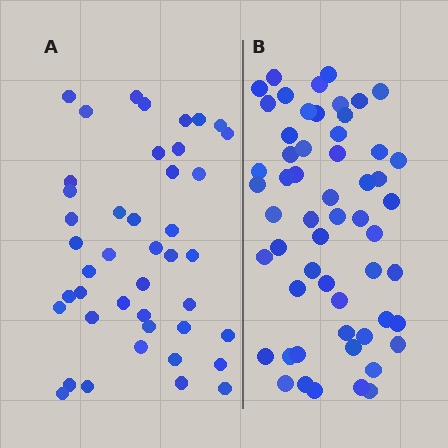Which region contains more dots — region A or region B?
Region B (the right region) has more dots.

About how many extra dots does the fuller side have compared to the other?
Region B has approximately 15 more dots than region A.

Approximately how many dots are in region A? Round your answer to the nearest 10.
About 40 dots. (The exact count is 43, which rounds to 40.)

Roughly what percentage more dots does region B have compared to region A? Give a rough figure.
About 30% more.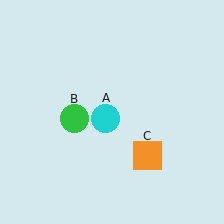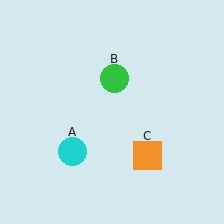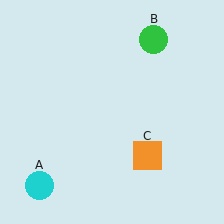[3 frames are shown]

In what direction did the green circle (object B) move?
The green circle (object B) moved up and to the right.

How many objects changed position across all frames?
2 objects changed position: cyan circle (object A), green circle (object B).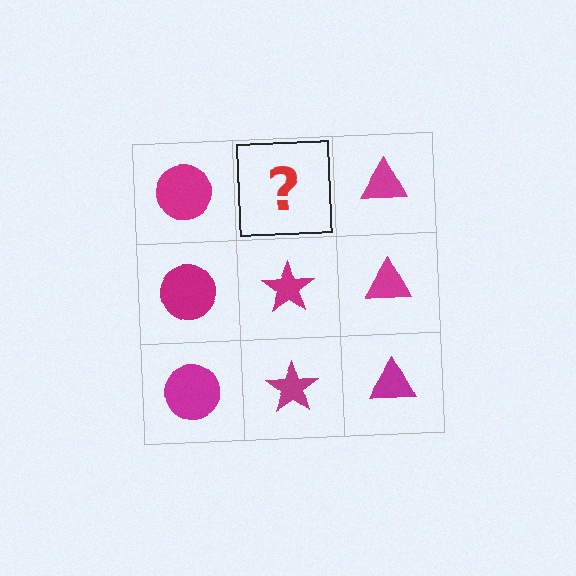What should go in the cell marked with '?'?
The missing cell should contain a magenta star.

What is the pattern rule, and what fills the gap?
The rule is that each column has a consistent shape. The gap should be filled with a magenta star.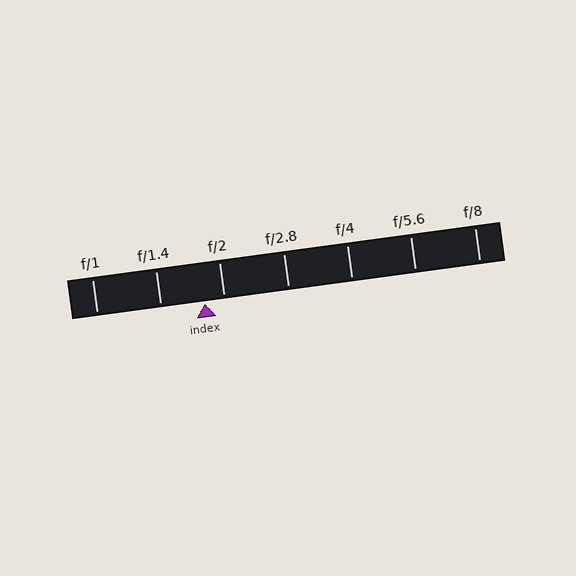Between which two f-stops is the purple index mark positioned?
The index mark is between f/1.4 and f/2.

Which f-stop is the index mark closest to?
The index mark is closest to f/2.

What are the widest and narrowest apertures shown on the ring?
The widest aperture shown is f/1 and the narrowest is f/8.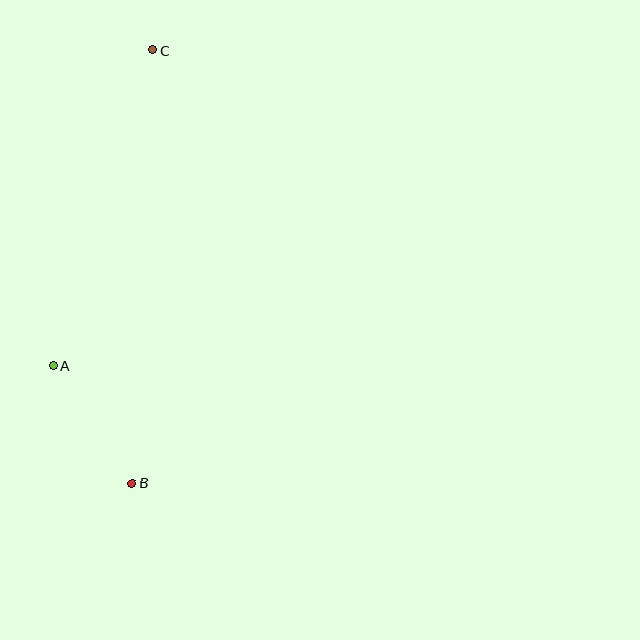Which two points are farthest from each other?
Points B and C are farthest from each other.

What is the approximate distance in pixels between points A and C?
The distance between A and C is approximately 331 pixels.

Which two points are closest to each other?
Points A and B are closest to each other.